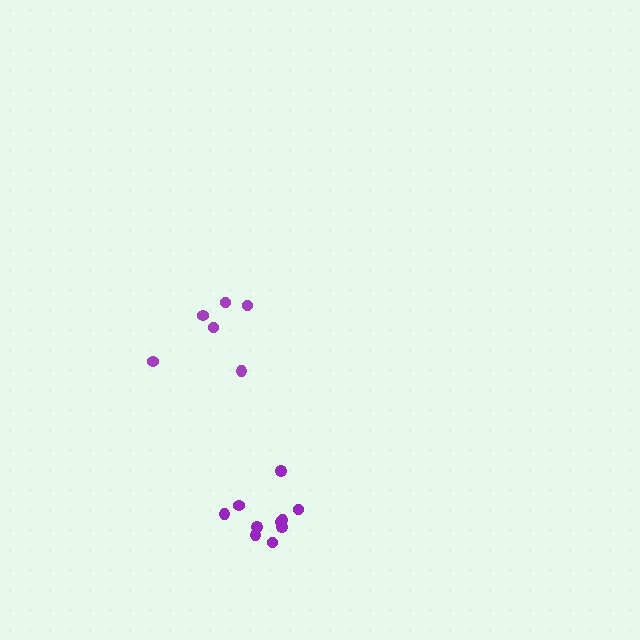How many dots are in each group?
Group 1: 6 dots, Group 2: 10 dots (16 total).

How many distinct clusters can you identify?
There are 2 distinct clusters.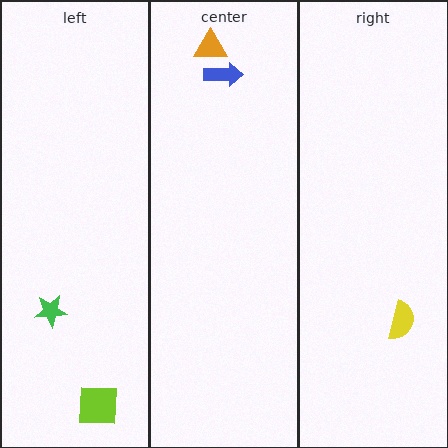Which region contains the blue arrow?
The center region.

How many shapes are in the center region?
2.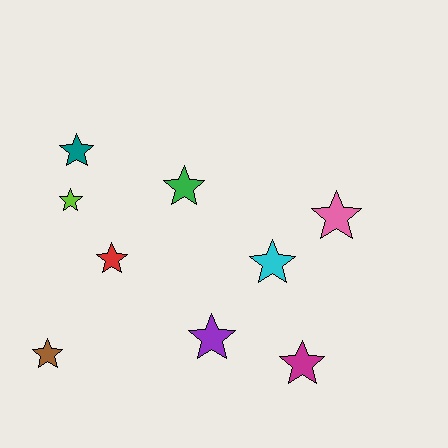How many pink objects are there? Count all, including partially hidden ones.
There is 1 pink object.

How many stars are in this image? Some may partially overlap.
There are 9 stars.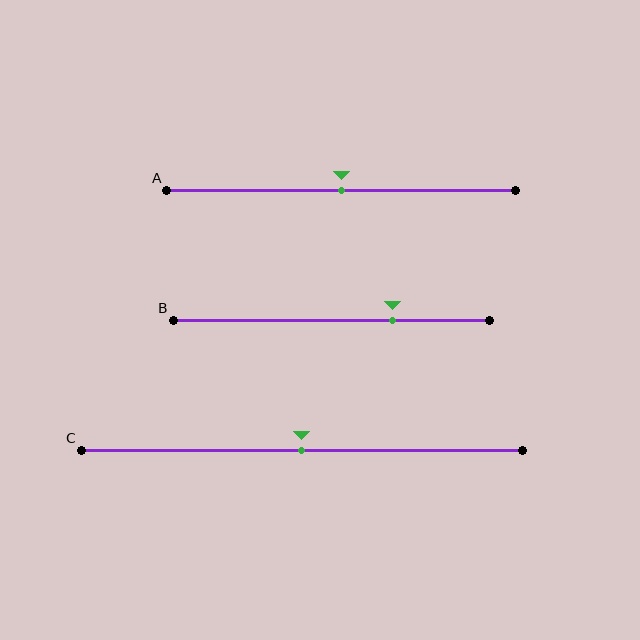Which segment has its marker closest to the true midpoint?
Segment A has its marker closest to the true midpoint.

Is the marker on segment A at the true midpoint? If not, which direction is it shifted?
Yes, the marker on segment A is at the true midpoint.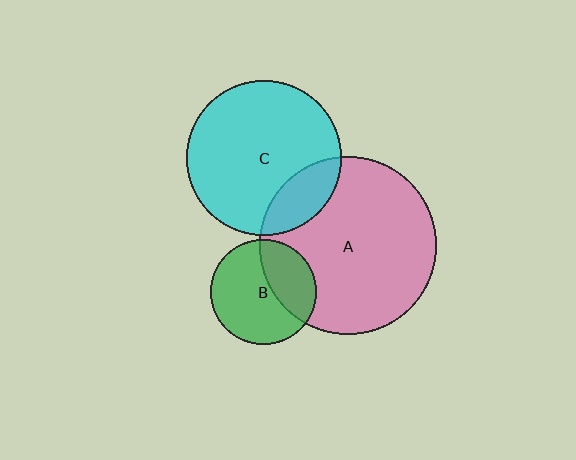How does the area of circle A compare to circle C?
Approximately 1.3 times.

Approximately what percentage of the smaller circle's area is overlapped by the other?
Approximately 35%.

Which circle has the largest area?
Circle A (pink).